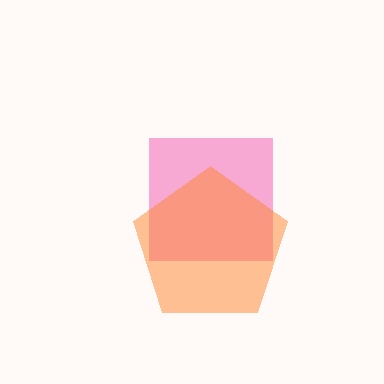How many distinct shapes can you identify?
There are 2 distinct shapes: a pink square, an orange pentagon.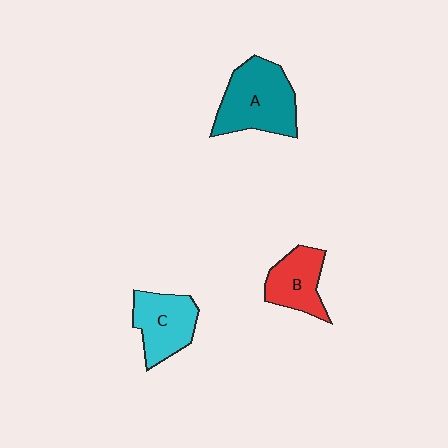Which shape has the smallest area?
Shape B (red).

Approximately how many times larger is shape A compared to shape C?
Approximately 1.3 times.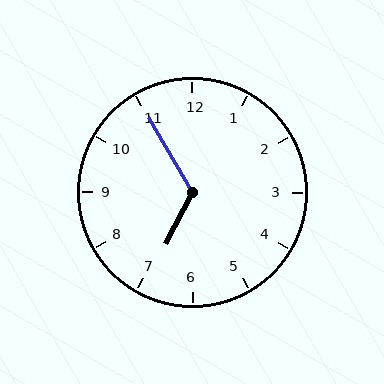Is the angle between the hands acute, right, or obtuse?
It is obtuse.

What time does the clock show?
6:55.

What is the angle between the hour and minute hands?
Approximately 122 degrees.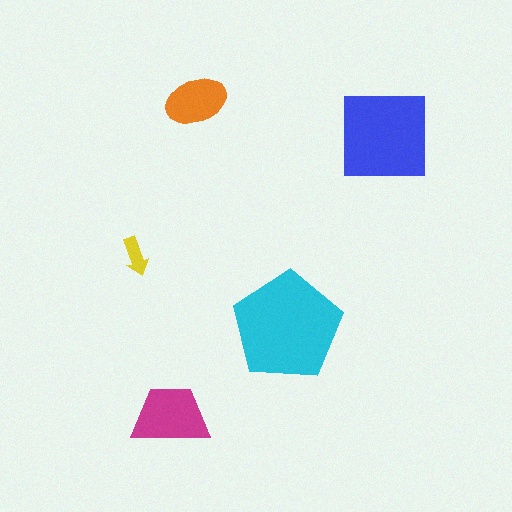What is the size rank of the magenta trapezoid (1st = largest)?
3rd.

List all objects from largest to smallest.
The cyan pentagon, the blue square, the magenta trapezoid, the orange ellipse, the yellow arrow.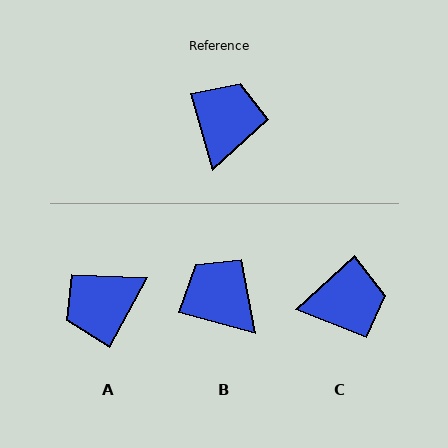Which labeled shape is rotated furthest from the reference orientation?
A, about 136 degrees away.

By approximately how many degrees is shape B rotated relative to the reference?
Approximately 58 degrees counter-clockwise.